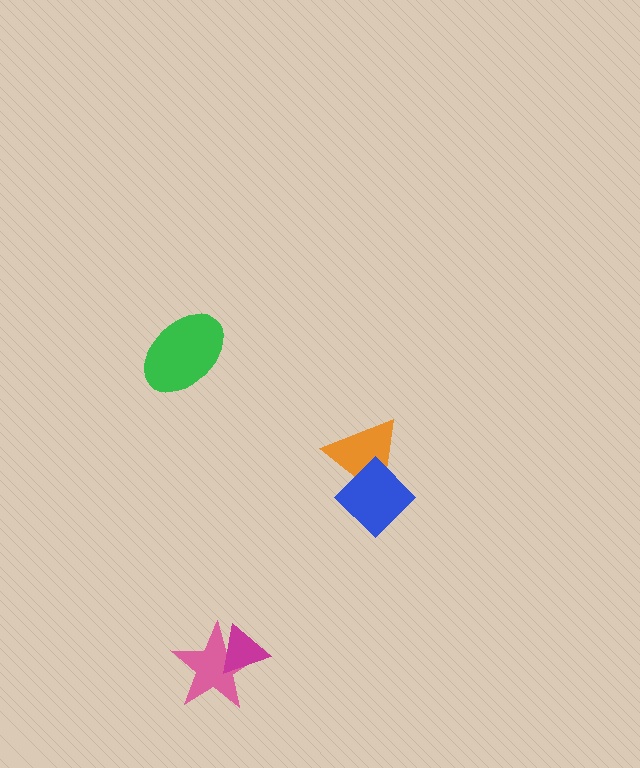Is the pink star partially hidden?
Yes, it is partially covered by another shape.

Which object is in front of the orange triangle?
The blue diamond is in front of the orange triangle.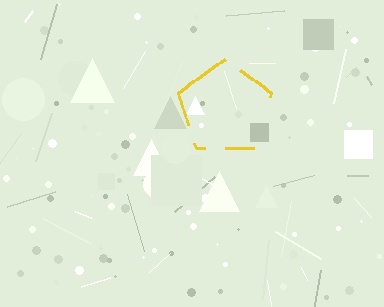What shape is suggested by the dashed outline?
The dashed outline suggests a pentagon.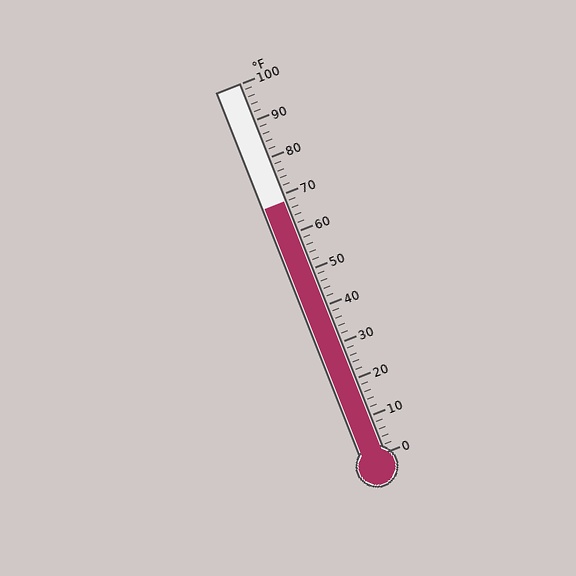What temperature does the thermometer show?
The thermometer shows approximately 68°F.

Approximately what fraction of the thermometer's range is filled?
The thermometer is filled to approximately 70% of its range.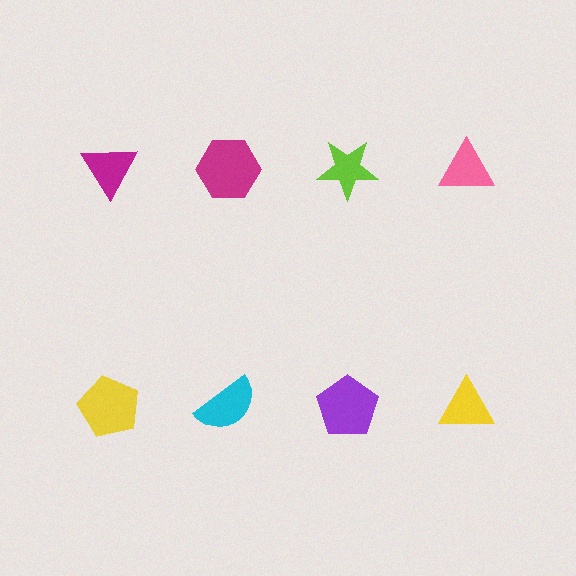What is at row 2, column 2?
A cyan semicircle.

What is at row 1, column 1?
A magenta triangle.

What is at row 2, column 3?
A purple pentagon.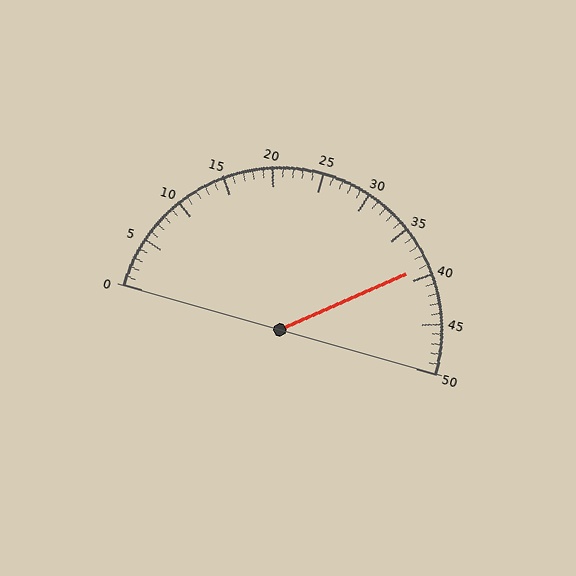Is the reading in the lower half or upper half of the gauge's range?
The reading is in the upper half of the range (0 to 50).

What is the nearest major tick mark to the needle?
The nearest major tick mark is 40.